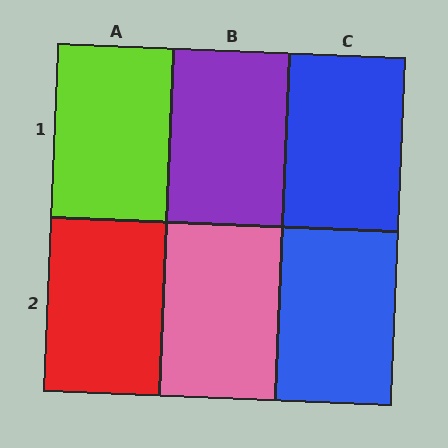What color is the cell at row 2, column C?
Blue.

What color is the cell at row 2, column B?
Pink.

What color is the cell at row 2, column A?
Red.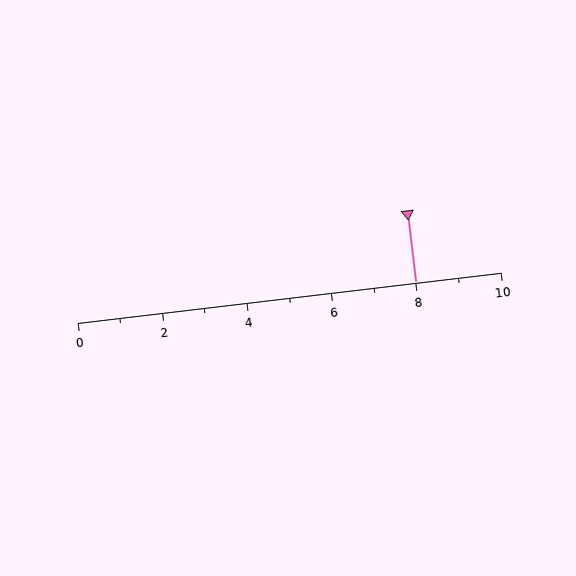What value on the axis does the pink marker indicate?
The marker indicates approximately 8.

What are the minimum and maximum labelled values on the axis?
The axis runs from 0 to 10.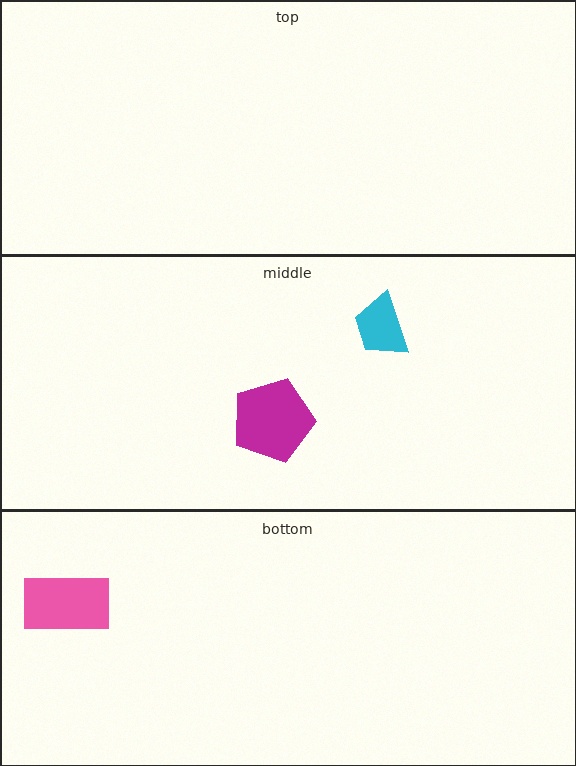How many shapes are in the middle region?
2.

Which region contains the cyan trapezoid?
The middle region.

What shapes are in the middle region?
The magenta pentagon, the cyan trapezoid.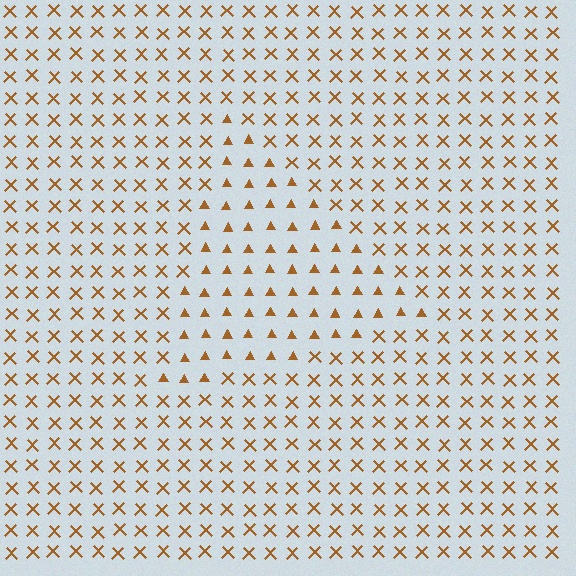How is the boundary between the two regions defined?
The boundary is defined by a change in element shape: triangles inside vs. X marks outside. All elements share the same color and spacing.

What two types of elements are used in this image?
The image uses triangles inside the triangle region and X marks outside it.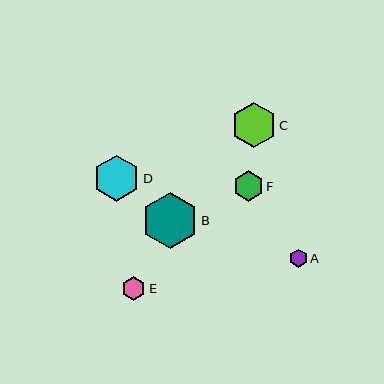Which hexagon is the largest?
Hexagon B is the largest with a size of approximately 56 pixels.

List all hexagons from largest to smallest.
From largest to smallest: B, D, C, F, E, A.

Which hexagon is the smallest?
Hexagon A is the smallest with a size of approximately 18 pixels.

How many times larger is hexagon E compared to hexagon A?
Hexagon E is approximately 1.3 times the size of hexagon A.